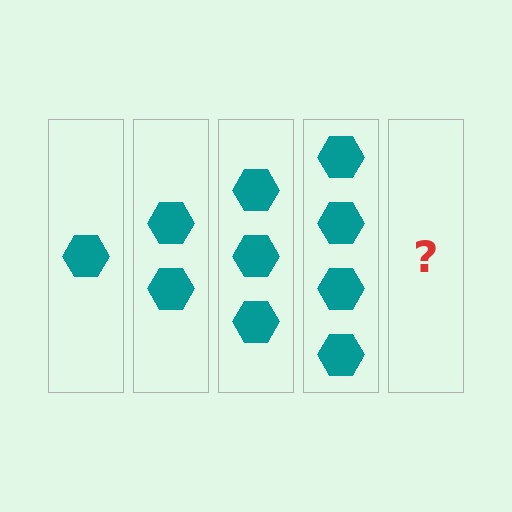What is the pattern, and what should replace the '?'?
The pattern is that each step adds one more hexagon. The '?' should be 5 hexagons.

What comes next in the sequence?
The next element should be 5 hexagons.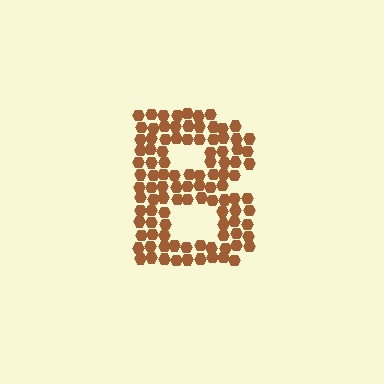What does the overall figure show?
The overall figure shows the letter B.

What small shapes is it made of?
It is made of small hexagons.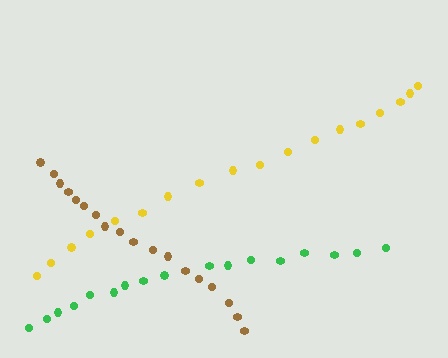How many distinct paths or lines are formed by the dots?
There are 3 distinct paths.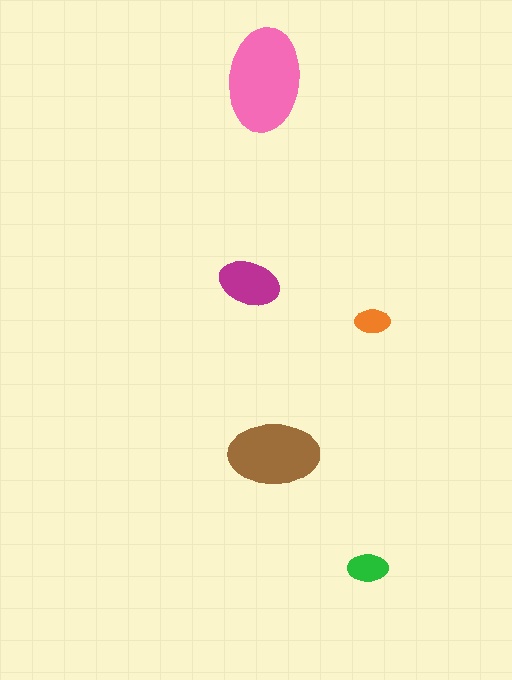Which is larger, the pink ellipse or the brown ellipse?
The pink one.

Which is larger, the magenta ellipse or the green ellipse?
The magenta one.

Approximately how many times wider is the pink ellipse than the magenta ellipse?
About 1.5 times wider.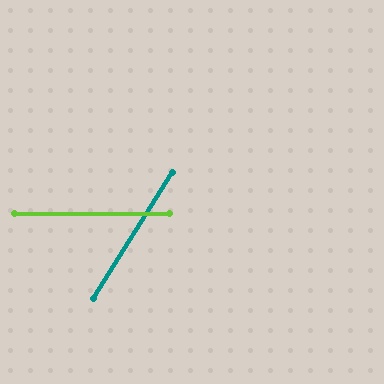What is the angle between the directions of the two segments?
Approximately 58 degrees.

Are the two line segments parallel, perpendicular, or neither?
Neither parallel nor perpendicular — they differ by about 58°.